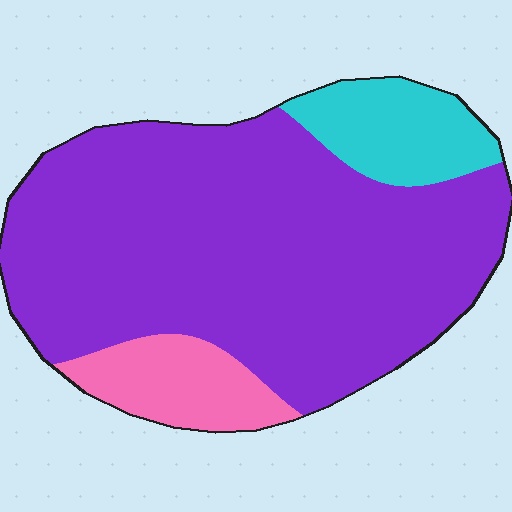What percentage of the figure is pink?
Pink covers roughly 10% of the figure.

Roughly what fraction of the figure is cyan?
Cyan takes up less than a quarter of the figure.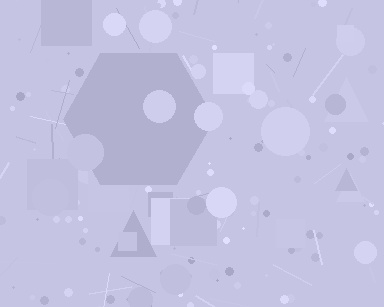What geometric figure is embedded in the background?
A hexagon is embedded in the background.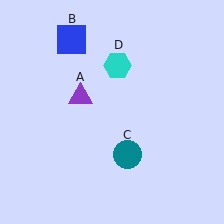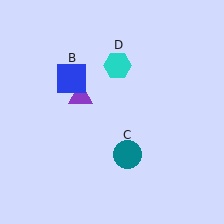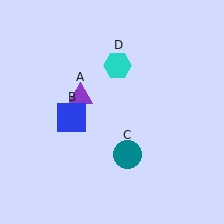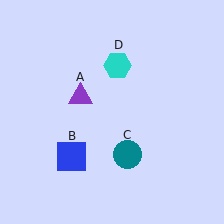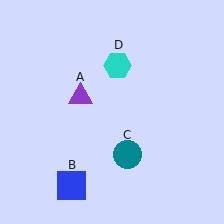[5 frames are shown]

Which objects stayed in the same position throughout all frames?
Purple triangle (object A) and teal circle (object C) and cyan hexagon (object D) remained stationary.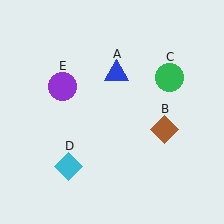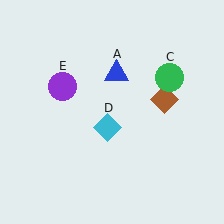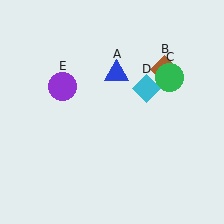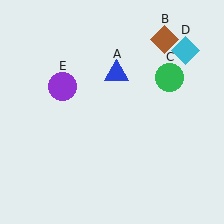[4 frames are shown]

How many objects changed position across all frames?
2 objects changed position: brown diamond (object B), cyan diamond (object D).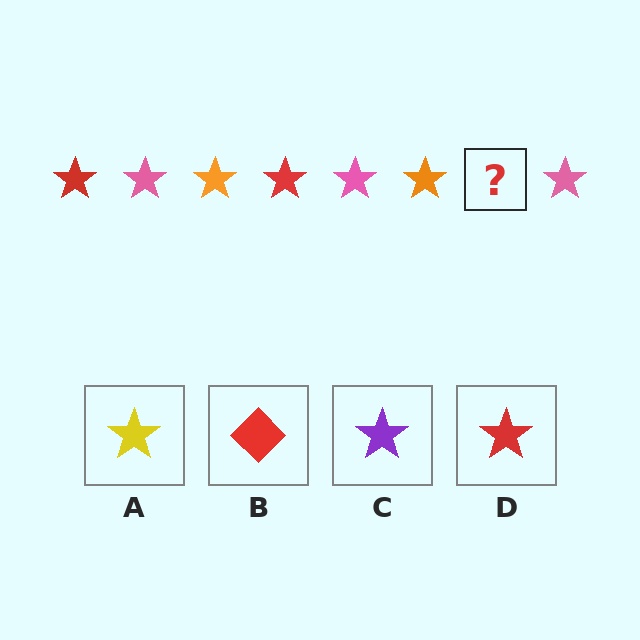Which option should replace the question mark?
Option D.